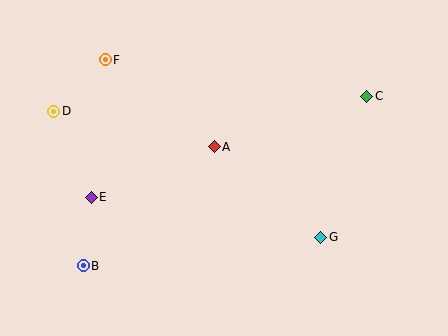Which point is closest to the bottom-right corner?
Point G is closest to the bottom-right corner.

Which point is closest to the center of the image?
Point A at (214, 147) is closest to the center.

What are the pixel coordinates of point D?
Point D is at (54, 111).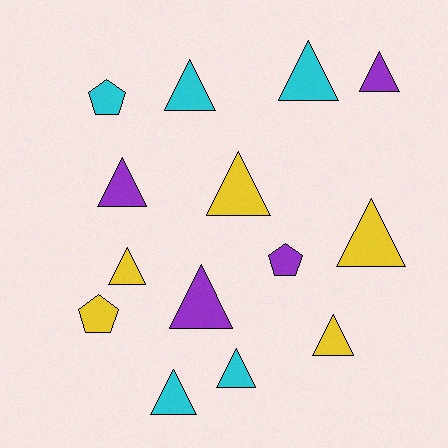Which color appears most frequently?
Yellow, with 5 objects.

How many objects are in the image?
There are 14 objects.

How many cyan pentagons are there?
There is 1 cyan pentagon.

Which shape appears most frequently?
Triangle, with 11 objects.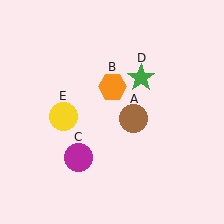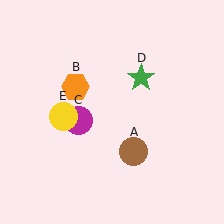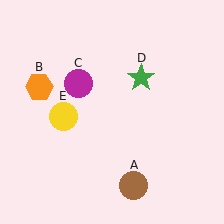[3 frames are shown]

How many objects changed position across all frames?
3 objects changed position: brown circle (object A), orange hexagon (object B), magenta circle (object C).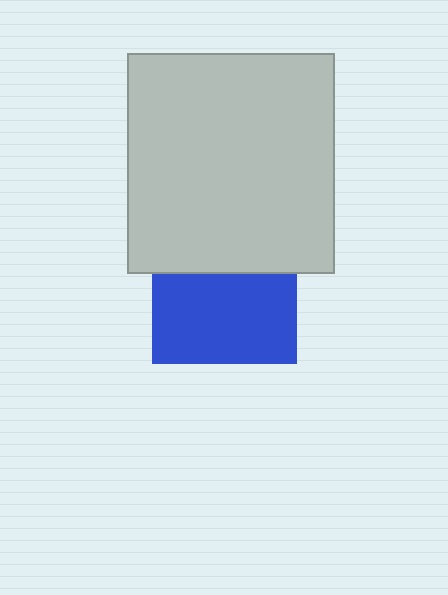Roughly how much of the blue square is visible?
About half of it is visible (roughly 62%).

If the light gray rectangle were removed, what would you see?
You would see the complete blue square.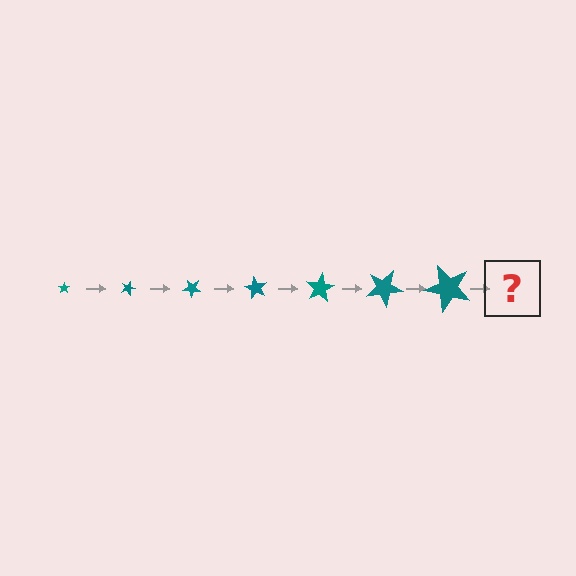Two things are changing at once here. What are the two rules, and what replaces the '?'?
The two rules are that the star grows larger each step and it rotates 20 degrees each step. The '?' should be a star, larger than the previous one and rotated 140 degrees from the start.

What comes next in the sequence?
The next element should be a star, larger than the previous one and rotated 140 degrees from the start.